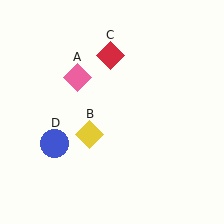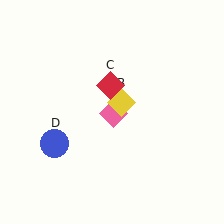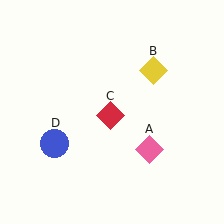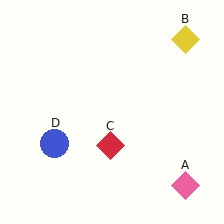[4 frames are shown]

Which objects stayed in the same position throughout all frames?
Blue circle (object D) remained stationary.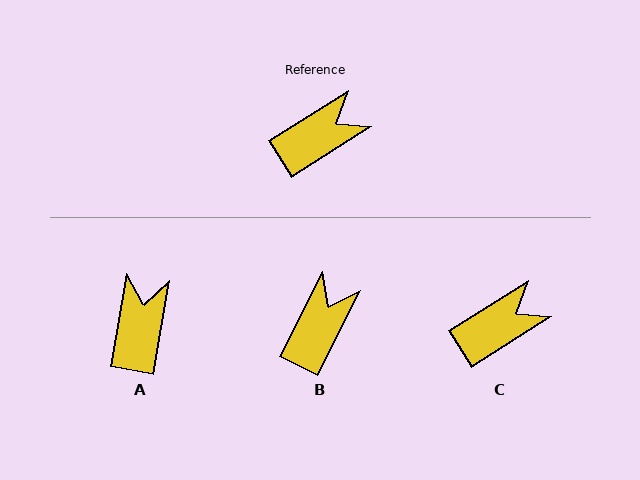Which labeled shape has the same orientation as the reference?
C.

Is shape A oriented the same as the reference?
No, it is off by about 48 degrees.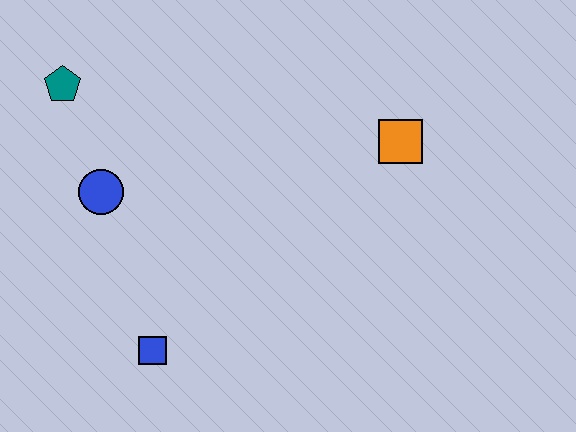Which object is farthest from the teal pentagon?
The orange square is farthest from the teal pentagon.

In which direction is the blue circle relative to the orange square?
The blue circle is to the left of the orange square.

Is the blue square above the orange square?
No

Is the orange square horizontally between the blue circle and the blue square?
No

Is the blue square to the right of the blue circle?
Yes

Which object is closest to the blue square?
The blue circle is closest to the blue square.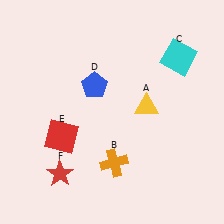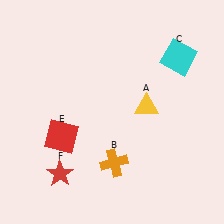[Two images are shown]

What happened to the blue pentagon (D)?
The blue pentagon (D) was removed in Image 2. It was in the top-left area of Image 1.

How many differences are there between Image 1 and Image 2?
There is 1 difference between the two images.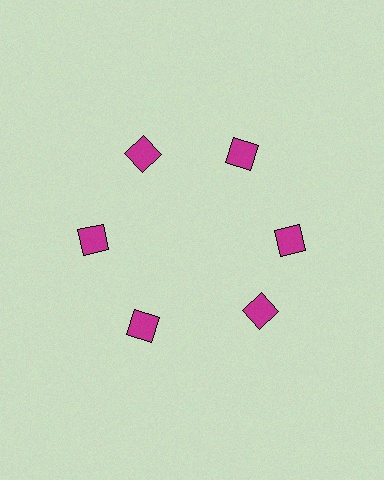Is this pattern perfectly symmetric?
No. The 6 magenta squares are arranged in a ring, but one element near the 5 o'clock position is rotated out of alignment along the ring, breaking the 6-fold rotational symmetry.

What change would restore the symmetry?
The symmetry would be restored by rotating it back into even spacing with its neighbors so that all 6 squares sit at equal angles and equal distance from the center.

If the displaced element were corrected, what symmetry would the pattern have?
It would have 6-fold rotational symmetry — the pattern would map onto itself every 60 degrees.